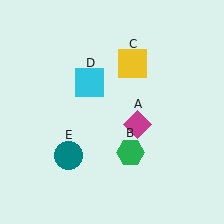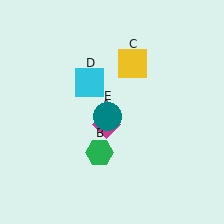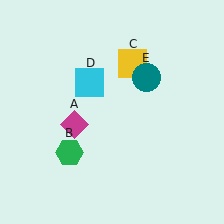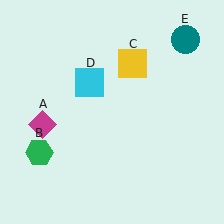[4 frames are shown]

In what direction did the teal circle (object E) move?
The teal circle (object E) moved up and to the right.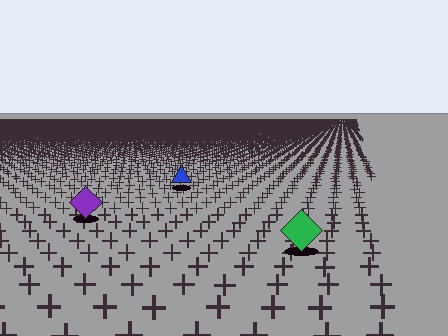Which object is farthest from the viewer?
The blue triangle is farthest from the viewer. It appears smaller and the ground texture around it is denser.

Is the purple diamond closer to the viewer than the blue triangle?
Yes. The purple diamond is closer — you can tell from the texture gradient: the ground texture is coarser near it.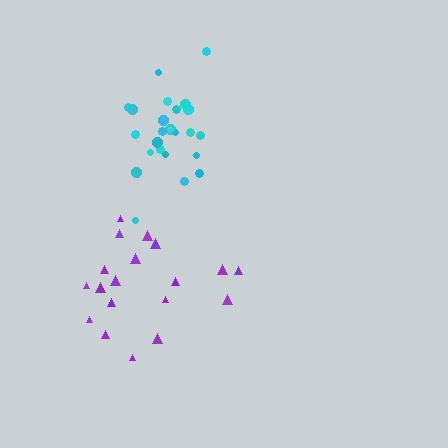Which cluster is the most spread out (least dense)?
Purple.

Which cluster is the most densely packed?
Cyan.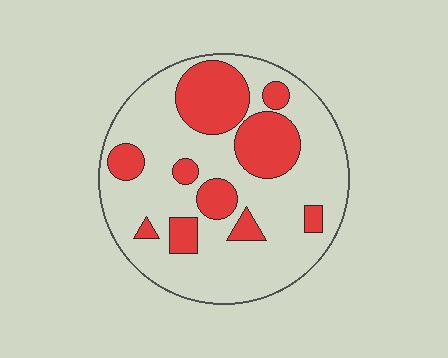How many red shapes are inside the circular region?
10.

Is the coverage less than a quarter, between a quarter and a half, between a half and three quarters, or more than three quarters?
Between a quarter and a half.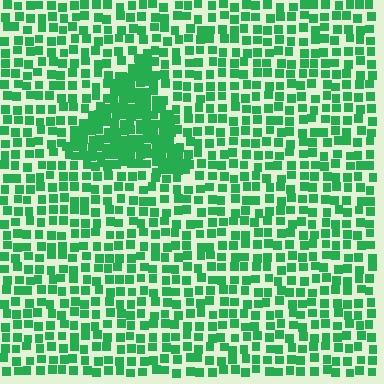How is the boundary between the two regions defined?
The boundary is defined by a change in element density (approximately 2.1x ratio). All elements are the same color, size, and shape.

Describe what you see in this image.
The image contains small green elements arranged at two different densities. A triangle-shaped region is visible where the elements are more densely packed than the surrounding area.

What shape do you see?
I see a triangle.